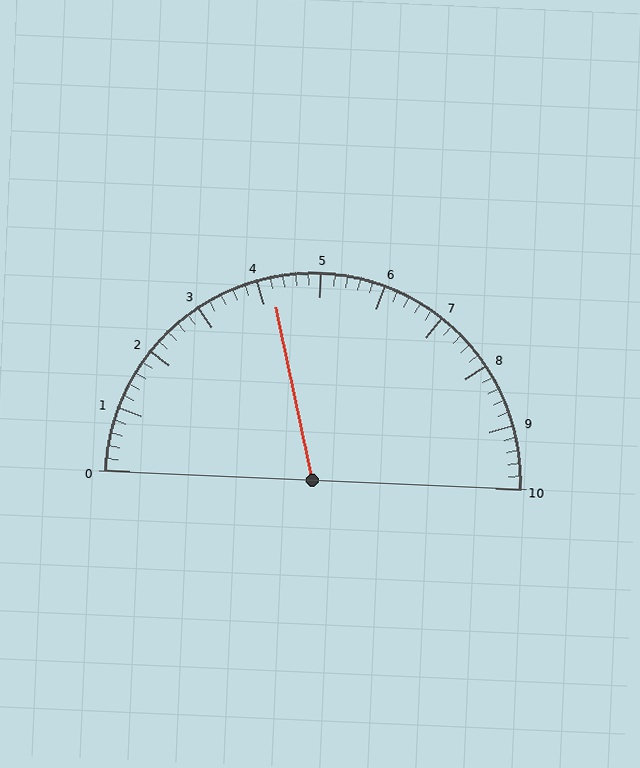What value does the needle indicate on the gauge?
The needle indicates approximately 4.2.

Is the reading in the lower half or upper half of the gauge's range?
The reading is in the lower half of the range (0 to 10).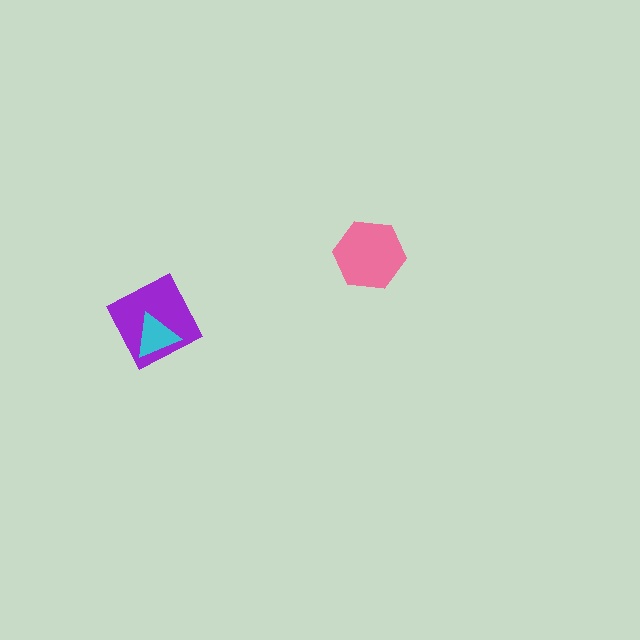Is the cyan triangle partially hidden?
No, no other shape covers it.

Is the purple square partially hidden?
Yes, it is partially covered by another shape.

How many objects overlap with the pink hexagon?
0 objects overlap with the pink hexagon.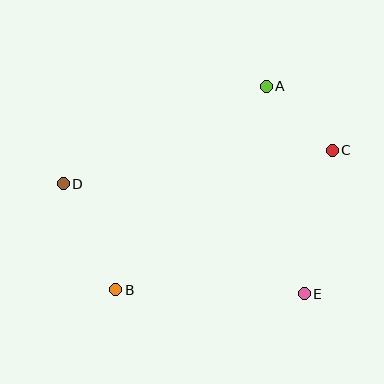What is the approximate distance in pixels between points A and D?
The distance between A and D is approximately 225 pixels.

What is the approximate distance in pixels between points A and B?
The distance between A and B is approximately 253 pixels.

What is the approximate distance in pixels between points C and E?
The distance between C and E is approximately 146 pixels.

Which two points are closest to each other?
Points A and C are closest to each other.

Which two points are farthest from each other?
Points C and D are farthest from each other.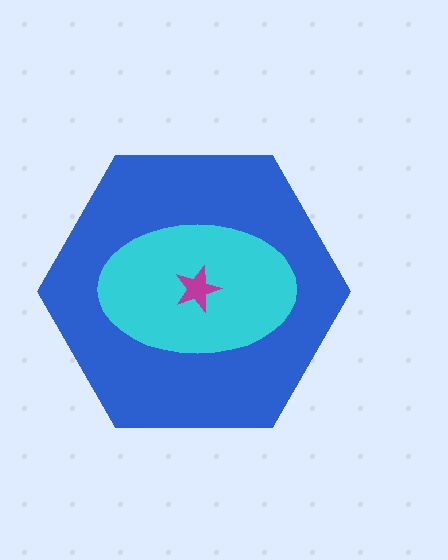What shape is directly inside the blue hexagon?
The cyan ellipse.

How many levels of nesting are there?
3.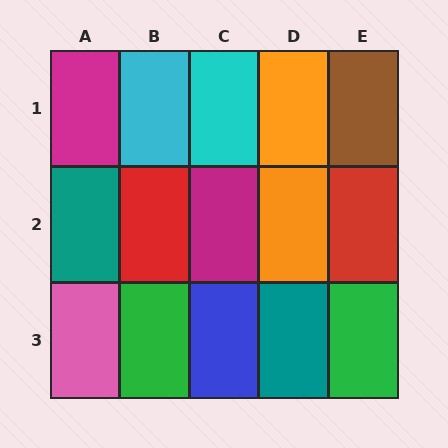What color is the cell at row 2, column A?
Teal.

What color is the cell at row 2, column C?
Magenta.